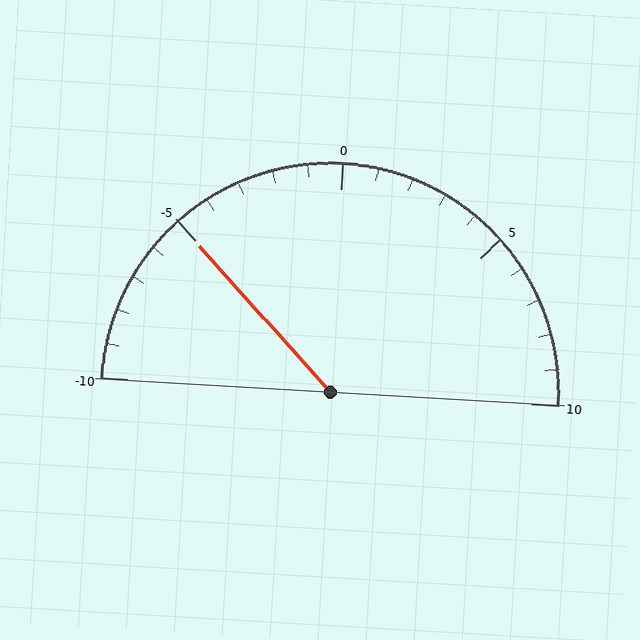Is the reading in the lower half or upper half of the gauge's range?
The reading is in the lower half of the range (-10 to 10).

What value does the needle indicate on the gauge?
The needle indicates approximately -5.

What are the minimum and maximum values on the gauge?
The gauge ranges from -10 to 10.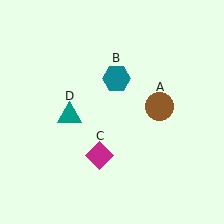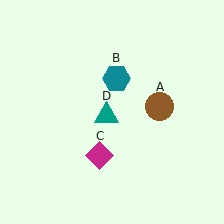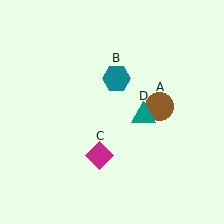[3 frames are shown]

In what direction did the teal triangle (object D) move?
The teal triangle (object D) moved right.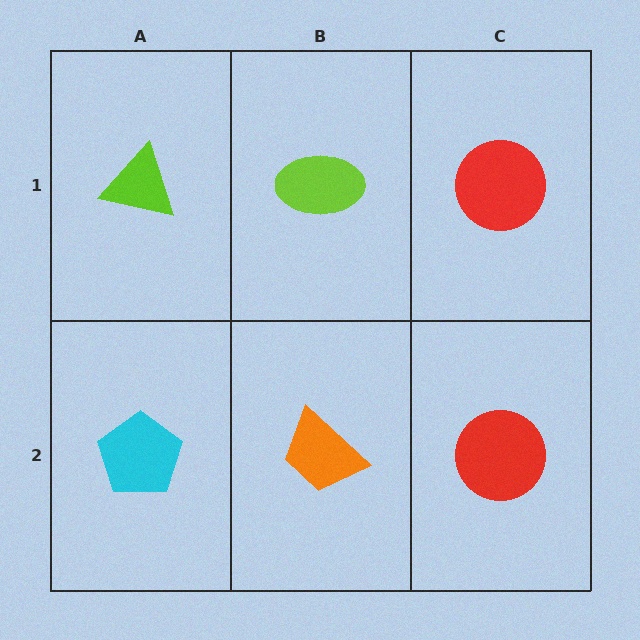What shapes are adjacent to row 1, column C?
A red circle (row 2, column C), a lime ellipse (row 1, column B).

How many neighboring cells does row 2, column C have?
2.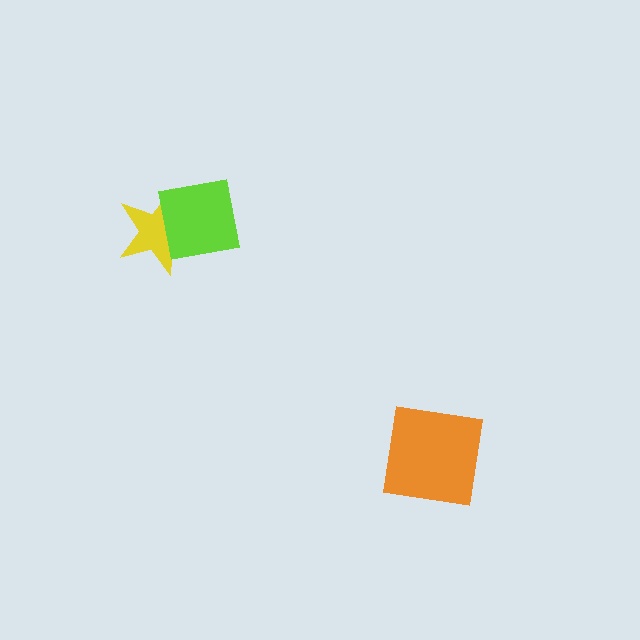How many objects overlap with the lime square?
1 object overlaps with the lime square.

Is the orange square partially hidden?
No, no other shape covers it.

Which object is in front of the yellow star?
The lime square is in front of the yellow star.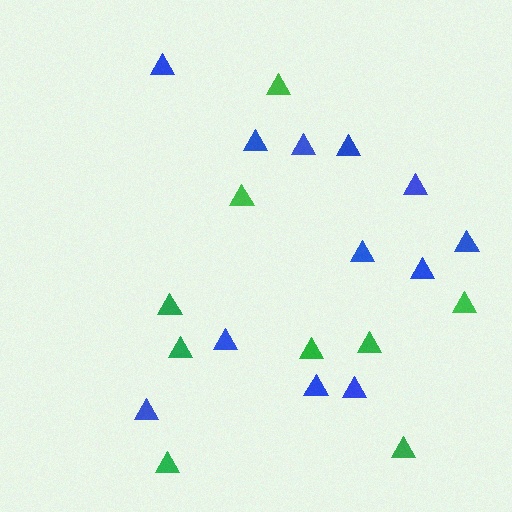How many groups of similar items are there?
There are 2 groups: one group of green triangles (9) and one group of blue triangles (12).